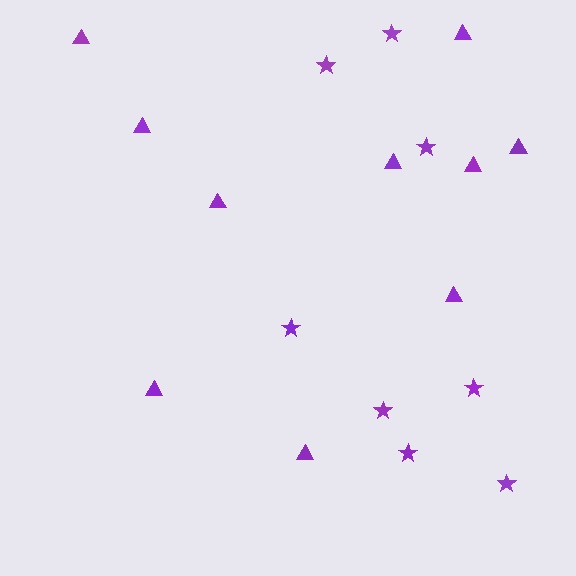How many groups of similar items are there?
There are 2 groups: one group of stars (8) and one group of triangles (10).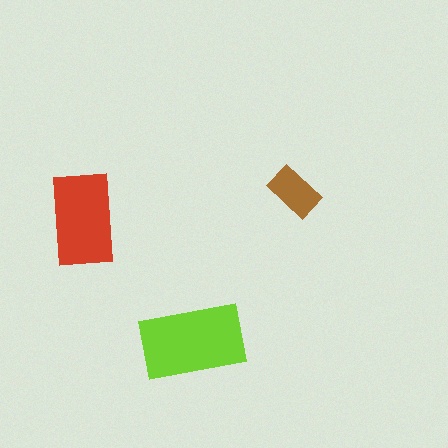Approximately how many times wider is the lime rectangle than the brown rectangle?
About 2 times wider.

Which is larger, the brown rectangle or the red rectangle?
The red one.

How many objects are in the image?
There are 3 objects in the image.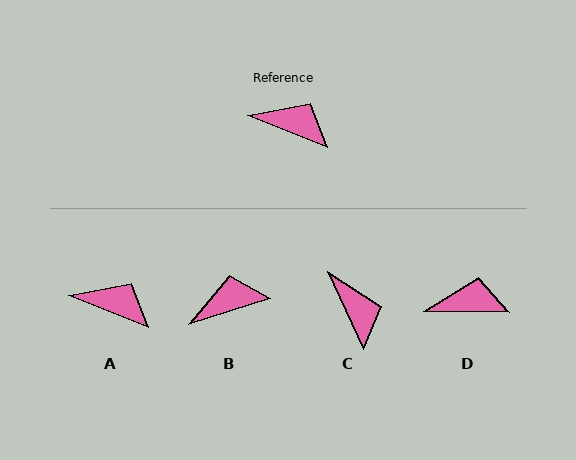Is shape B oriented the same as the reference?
No, it is off by about 40 degrees.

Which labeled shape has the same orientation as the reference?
A.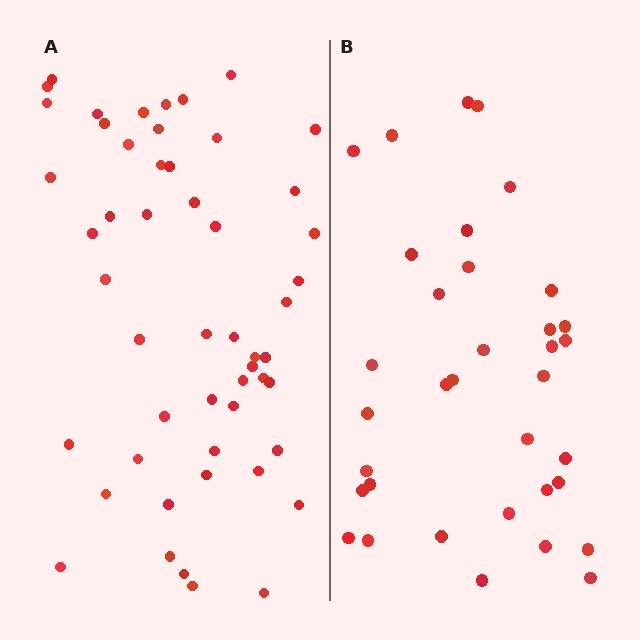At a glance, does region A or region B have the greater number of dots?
Region A (the left region) has more dots.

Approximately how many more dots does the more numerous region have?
Region A has approximately 15 more dots than region B.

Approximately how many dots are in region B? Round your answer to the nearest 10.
About 40 dots. (The exact count is 35, which rounds to 40.)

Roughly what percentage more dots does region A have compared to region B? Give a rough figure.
About 50% more.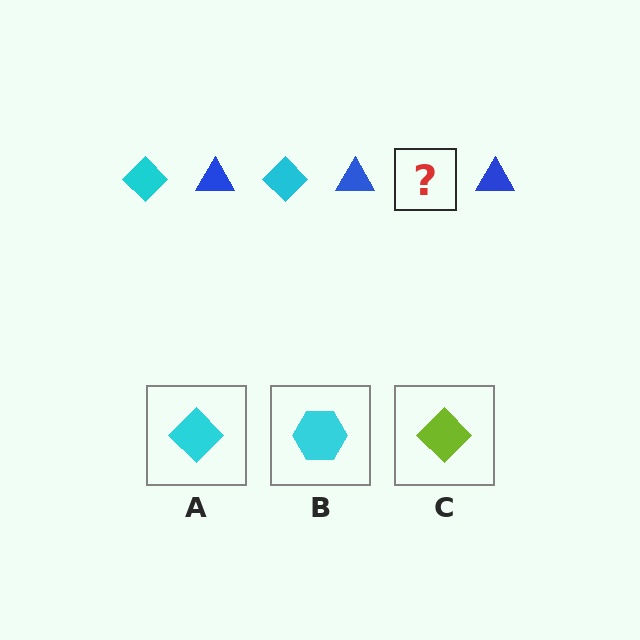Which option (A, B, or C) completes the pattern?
A.